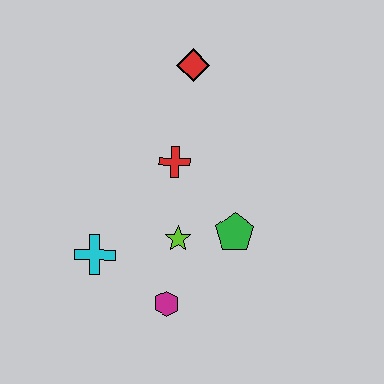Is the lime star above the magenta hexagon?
Yes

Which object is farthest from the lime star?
The red diamond is farthest from the lime star.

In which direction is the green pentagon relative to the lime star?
The green pentagon is to the right of the lime star.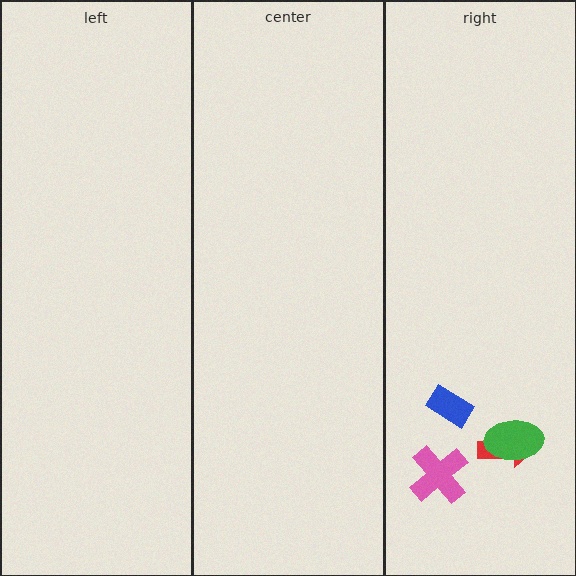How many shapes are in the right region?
4.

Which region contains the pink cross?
The right region.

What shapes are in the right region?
The red arrow, the blue rectangle, the green ellipse, the pink cross.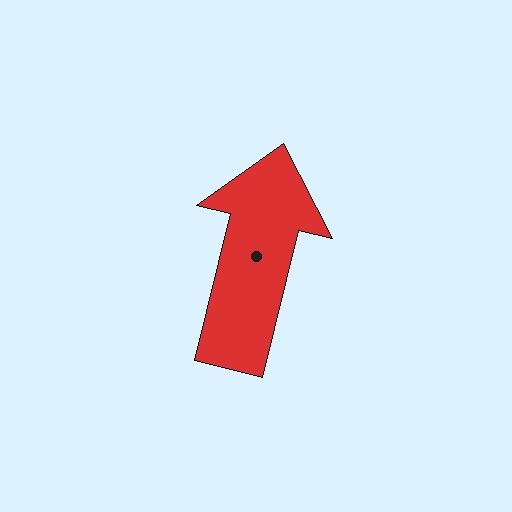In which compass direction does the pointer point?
North.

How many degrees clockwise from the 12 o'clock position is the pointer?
Approximately 14 degrees.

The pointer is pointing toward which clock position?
Roughly 12 o'clock.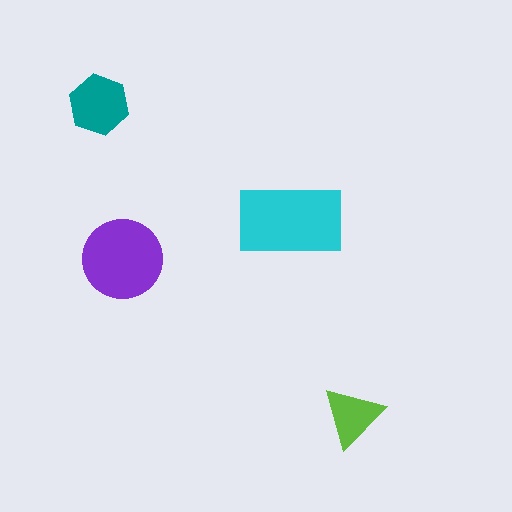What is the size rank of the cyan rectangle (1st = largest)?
1st.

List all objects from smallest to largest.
The lime triangle, the teal hexagon, the purple circle, the cyan rectangle.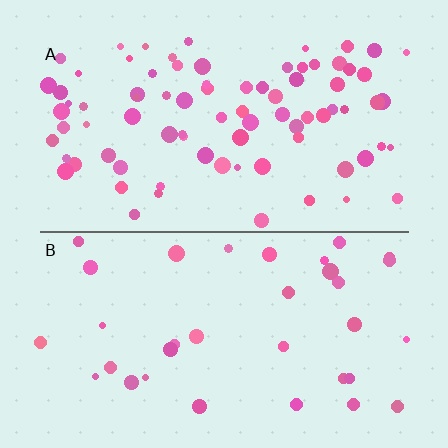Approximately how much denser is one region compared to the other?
Approximately 2.4× — region A over region B.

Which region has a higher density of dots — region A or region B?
A (the top).